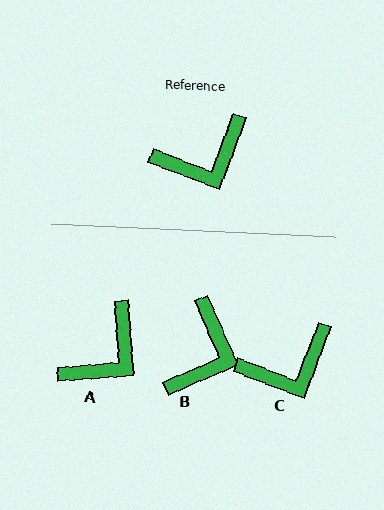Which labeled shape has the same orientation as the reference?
C.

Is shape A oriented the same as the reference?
No, it is off by about 25 degrees.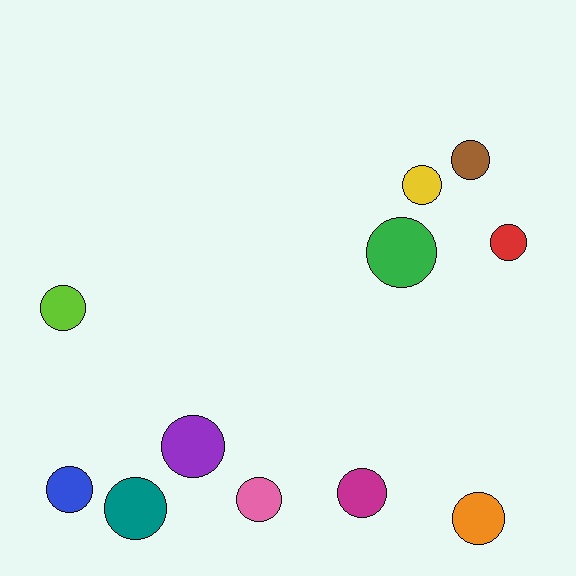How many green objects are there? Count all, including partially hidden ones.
There is 1 green object.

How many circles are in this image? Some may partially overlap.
There are 11 circles.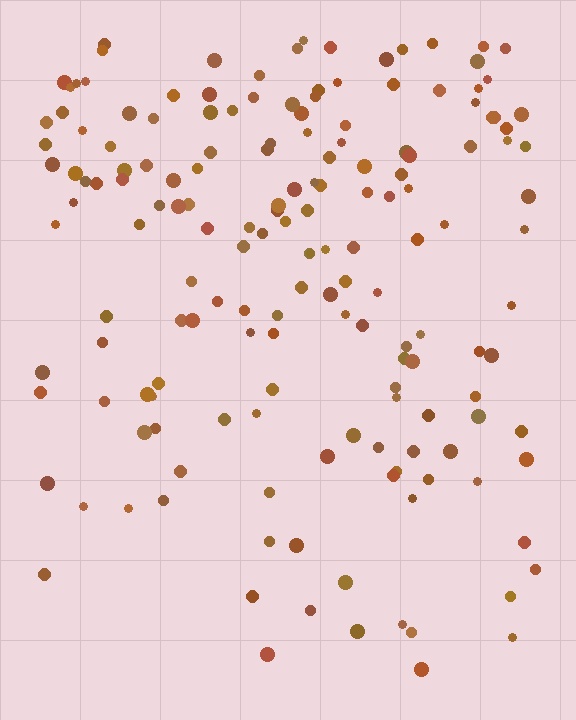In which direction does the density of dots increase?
From bottom to top, with the top side densest.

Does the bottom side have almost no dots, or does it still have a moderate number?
Still a moderate number, just noticeably fewer than the top.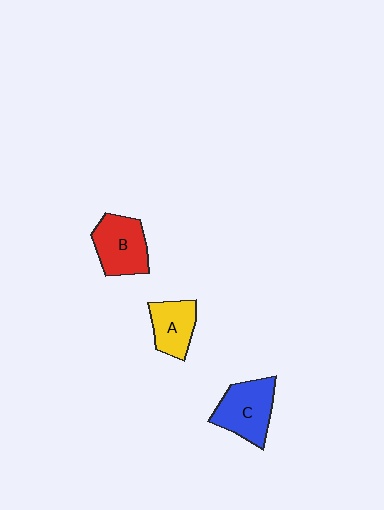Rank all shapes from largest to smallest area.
From largest to smallest: C (blue), B (red), A (yellow).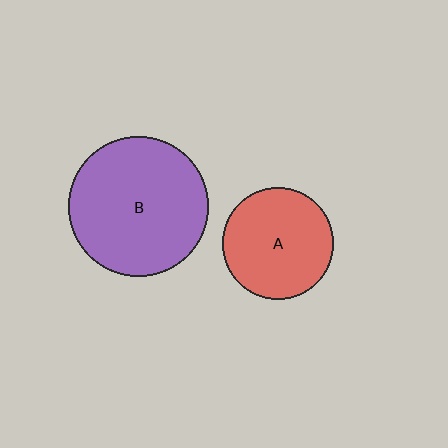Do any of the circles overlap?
No, none of the circles overlap.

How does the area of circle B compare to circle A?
Approximately 1.6 times.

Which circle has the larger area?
Circle B (purple).